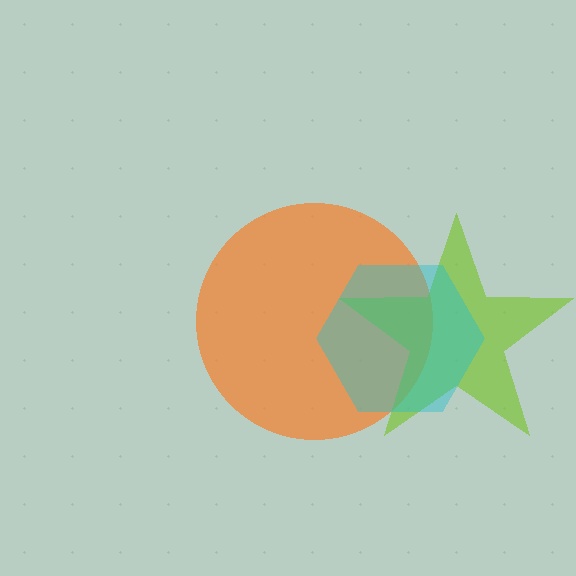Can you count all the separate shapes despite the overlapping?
Yes, there are 3 separate shapes.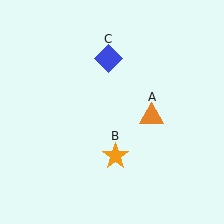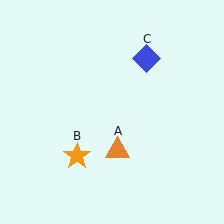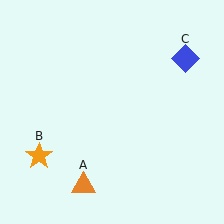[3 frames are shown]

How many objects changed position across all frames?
3 objects changed position: orange triangle (object A), orange star (object B), blue diamond (object C).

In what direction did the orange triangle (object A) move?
The orange triangle (object A) moved down and to the left.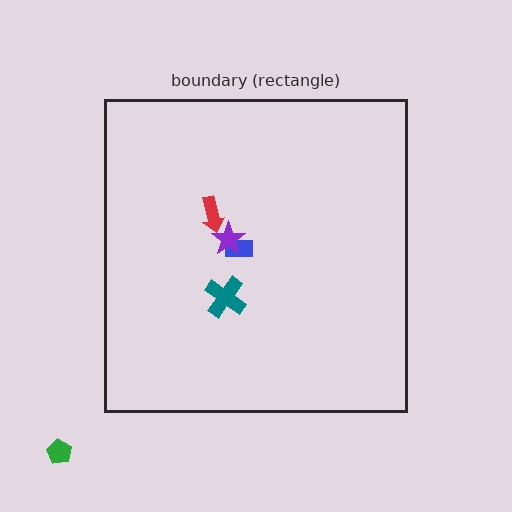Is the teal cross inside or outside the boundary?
Inside.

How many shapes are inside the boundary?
4 inside, 1 outside.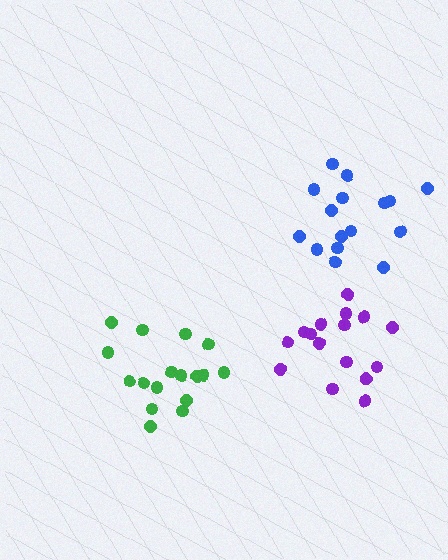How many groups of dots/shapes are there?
There are 3 groups.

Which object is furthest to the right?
The blue cluster is rightmost.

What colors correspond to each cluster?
The clusters are colored: blue, green, purple.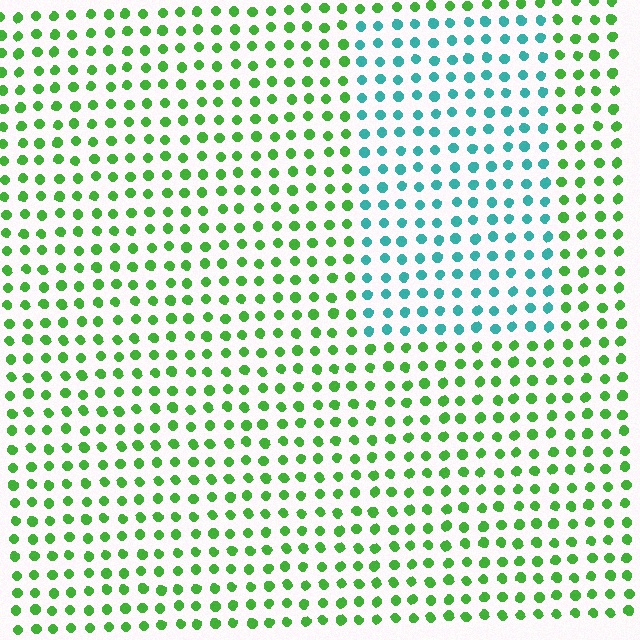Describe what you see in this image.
The image is filled with small green elements in a uniform arrangement. A rectangle-shaped region is visible where the elements are tinted to a slightly different hue, forming a subtle color boundary.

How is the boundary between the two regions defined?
The boundary is defined purely by a slight shift in hue (about 61 degrees). Spacing, size, and orientation are identical on both sides.